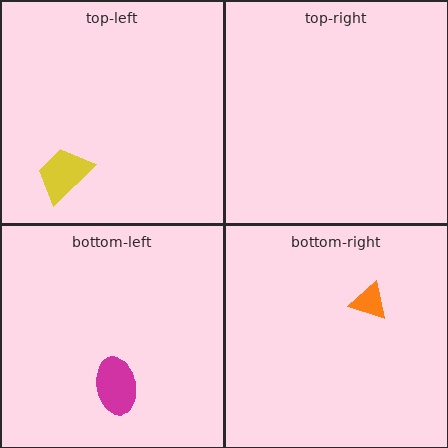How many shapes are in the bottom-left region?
1.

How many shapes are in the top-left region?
1.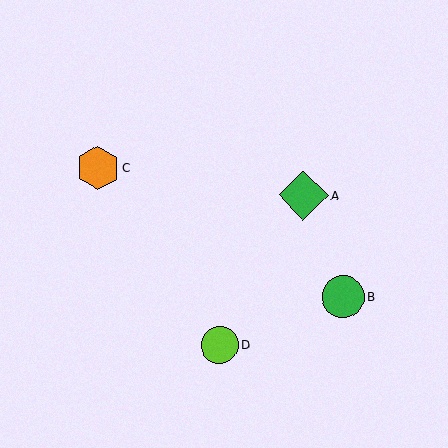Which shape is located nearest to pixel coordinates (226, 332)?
The lime circle (labeled D) at (219, 345) is nearest to that location.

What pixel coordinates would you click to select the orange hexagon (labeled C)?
Click at (98, 168) to select the orange hexagon C.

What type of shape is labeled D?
Shape D is a lime circle.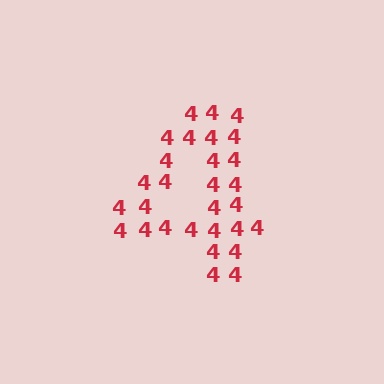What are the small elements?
The small elements are digit 4's.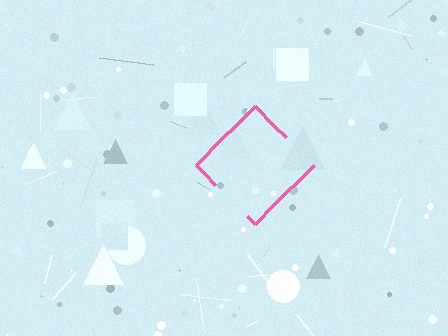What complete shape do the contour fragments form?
The contour fragments form a diamond.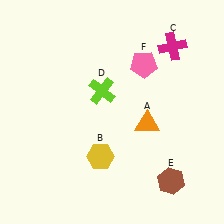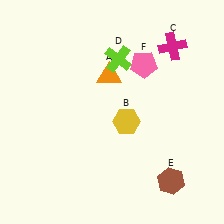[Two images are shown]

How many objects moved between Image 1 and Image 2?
3 objects moved between the two images.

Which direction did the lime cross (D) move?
The lime cross (D) moved up.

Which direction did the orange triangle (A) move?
The orange triangle (A) moved up.